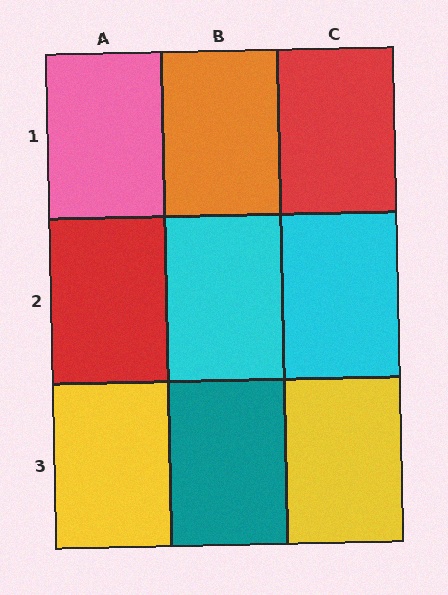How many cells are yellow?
2 cells are yellow.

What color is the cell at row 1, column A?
Pink.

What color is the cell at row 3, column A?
Yellow.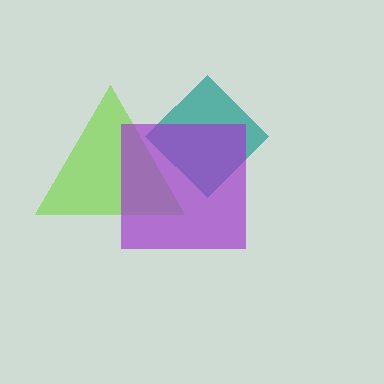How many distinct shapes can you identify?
There are 3 distinct shapes: a teal diamond, a lime triangle, a purple square.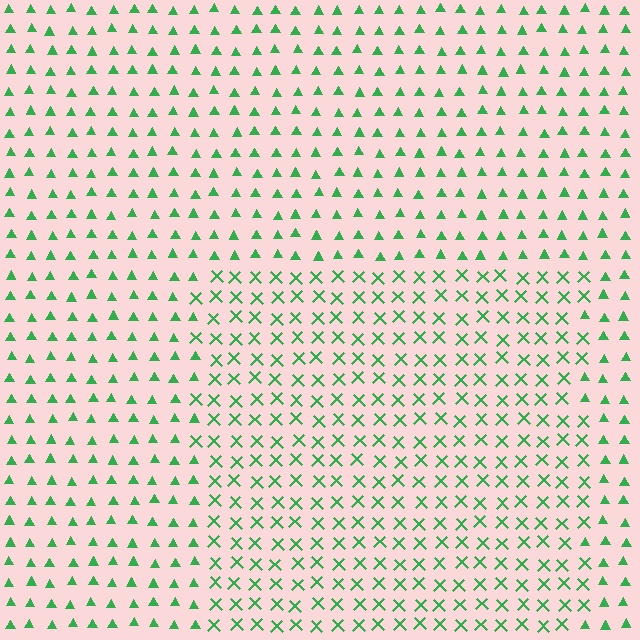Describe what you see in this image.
The image is filled with small green elements arranged in a uniform grid. A rectangle-shaped region contains X marks, while the surrounding area contains triangles. The boundary is defined purely by the change in element shape.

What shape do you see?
I see a rectangle.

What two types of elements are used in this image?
The image uses X marks inside the rectangle region and triangles outside it.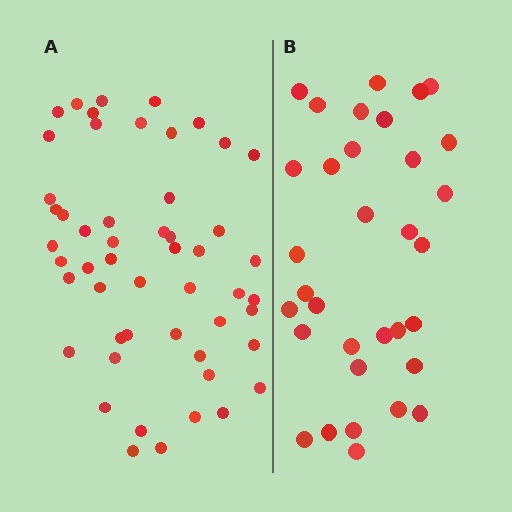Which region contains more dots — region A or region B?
Region A (the left region) has more dots.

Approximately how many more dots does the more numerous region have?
Region A has approximately 20 more dots than region B.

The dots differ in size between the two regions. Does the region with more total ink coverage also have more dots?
No. Region B has more total ink coverage because its dots are larger, but region A actually contains more individual dots. Total area can be misleading — the number of items is what matters here.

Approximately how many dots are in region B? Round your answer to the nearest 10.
About 30 dots. (The exact count is 33, which rounds to 30.)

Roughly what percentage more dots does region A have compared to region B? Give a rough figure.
About 60% more.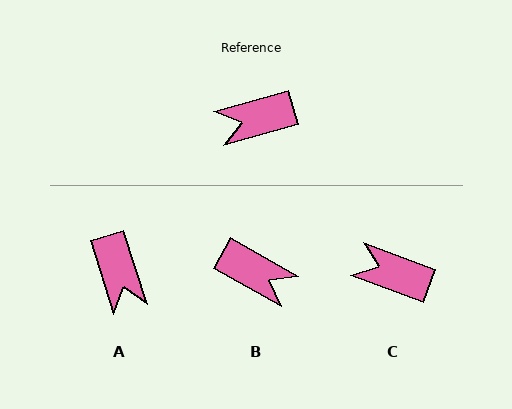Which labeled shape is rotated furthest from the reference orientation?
B, about 135 degrees away.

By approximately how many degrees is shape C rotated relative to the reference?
Approximately 37 degrees clockwise.